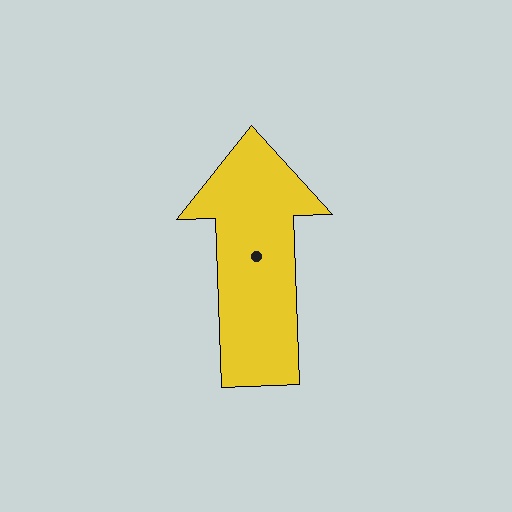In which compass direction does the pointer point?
North.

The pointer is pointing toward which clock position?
Roughly 12 o'clock.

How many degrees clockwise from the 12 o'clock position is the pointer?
Approximately 358 degrees.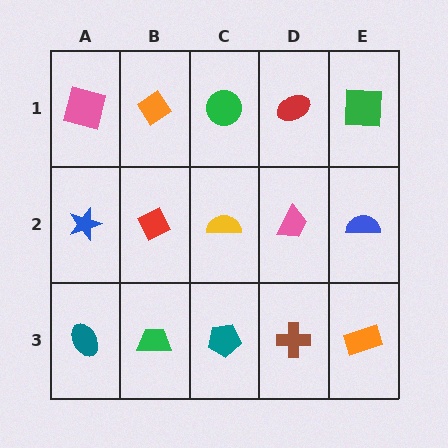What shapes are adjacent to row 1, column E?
A blue semicircle (row 2, column E), a red ellipse (row 1, column D).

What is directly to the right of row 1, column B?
A green circle.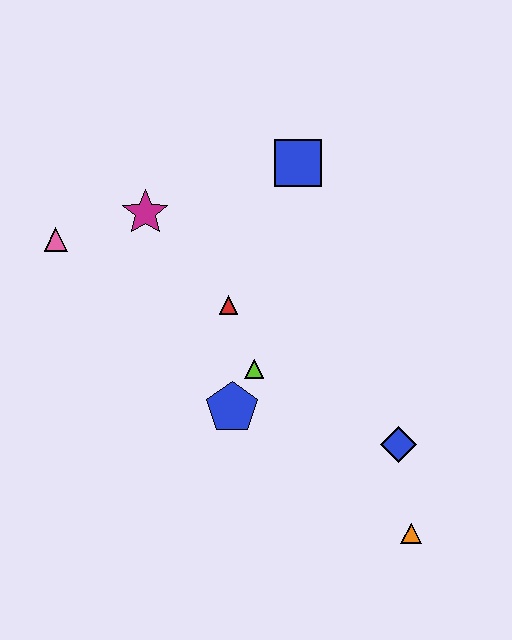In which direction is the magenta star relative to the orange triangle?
The magenta star is above the orange triangle.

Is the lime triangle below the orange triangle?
No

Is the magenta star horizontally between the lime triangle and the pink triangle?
Yes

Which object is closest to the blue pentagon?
The lime triangle is closest to the blue pentagon.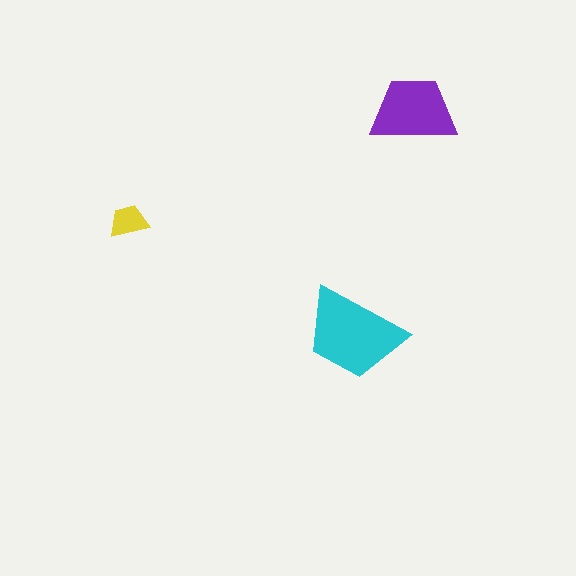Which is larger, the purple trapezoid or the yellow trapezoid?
The purple one.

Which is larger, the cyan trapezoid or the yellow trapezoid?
The cyan one.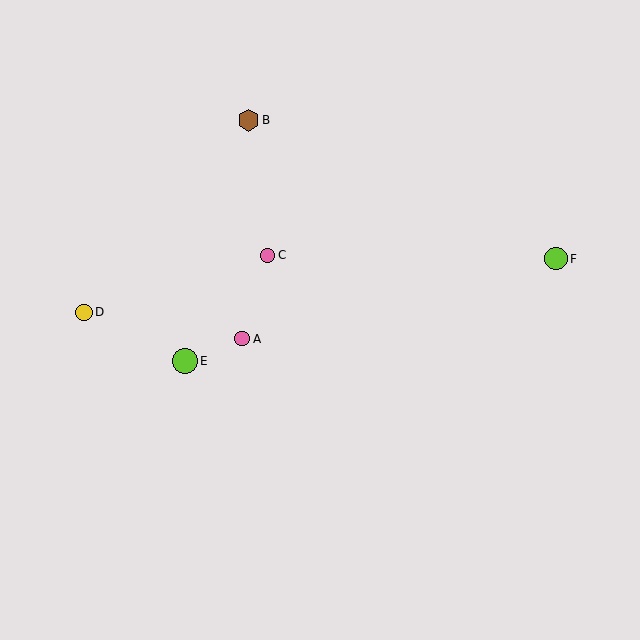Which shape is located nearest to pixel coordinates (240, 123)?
The brown hexagon (labeled B) at (248, 120) is nearest to that location.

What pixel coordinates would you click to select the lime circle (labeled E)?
Click at (185, 361) to select the lime circle E.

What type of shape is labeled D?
Shape D is a yellow circle.